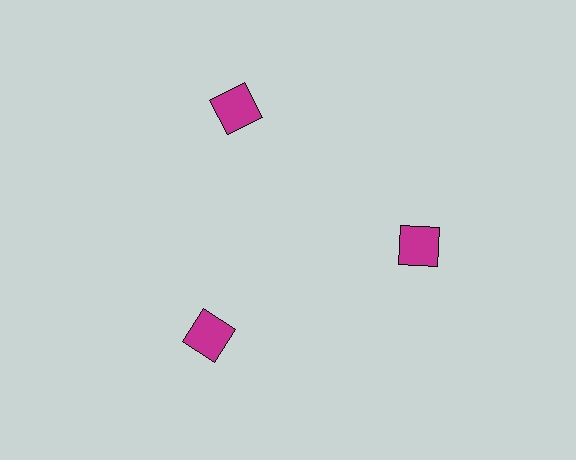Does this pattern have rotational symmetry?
Yes, this pattern has 3-fold rotational symmetry. It looks the same after rotating 120 degrees around the center.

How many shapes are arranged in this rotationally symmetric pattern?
There are 3 shapes, arranged in 3 groups of 1.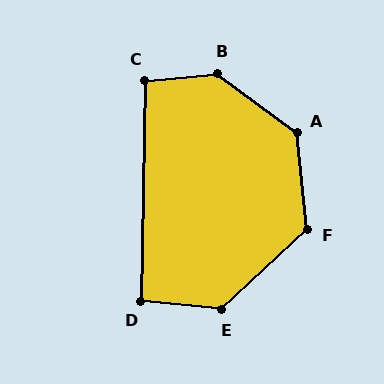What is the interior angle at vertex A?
Approximately 132 degrees (obtuse).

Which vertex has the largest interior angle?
B, at approximately 138 degrees.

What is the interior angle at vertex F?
Approximately 127 degrees (obtuse).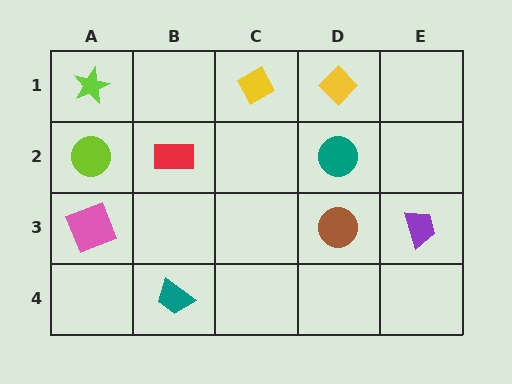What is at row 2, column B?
A red rectangle.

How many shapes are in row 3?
3 shapes.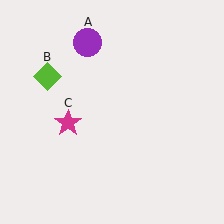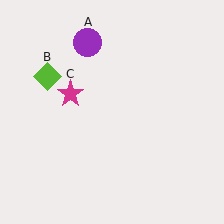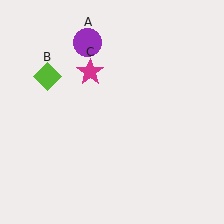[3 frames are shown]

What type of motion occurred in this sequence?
The magenta star (object C) rotated clockwise around the center of the scene.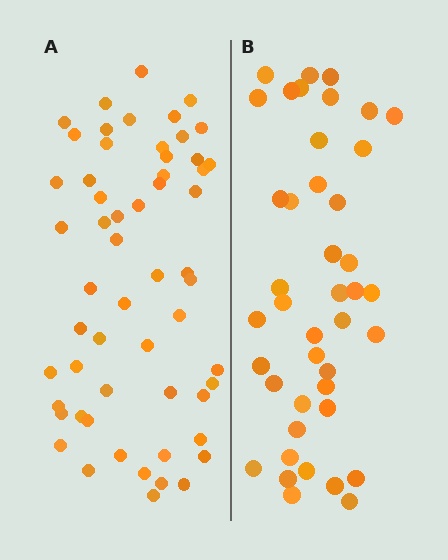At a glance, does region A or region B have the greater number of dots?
Region A (the left region) has more dots.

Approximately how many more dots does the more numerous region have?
Region A has approximately 15 more dots than region B.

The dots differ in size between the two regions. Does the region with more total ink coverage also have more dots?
No. Region B has more total ink coverage because its dots are larger, but region A actually contains more individual dots. Total area can be misleading — the number of items is what matters here.